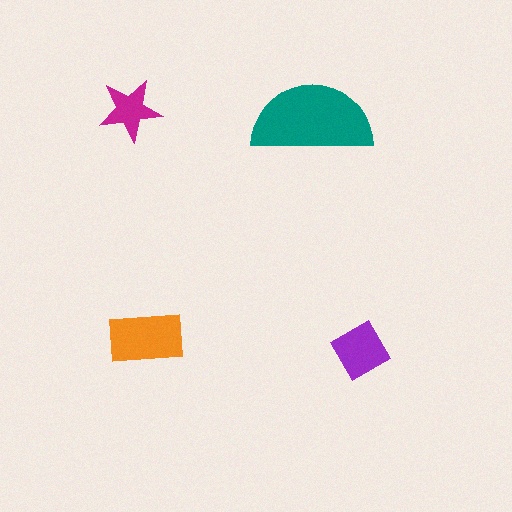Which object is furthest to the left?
The magenta star is leftmost.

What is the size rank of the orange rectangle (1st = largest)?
2nd.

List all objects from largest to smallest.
The teal semicircle, the orange rectangle, the purple diamond, the magenta star.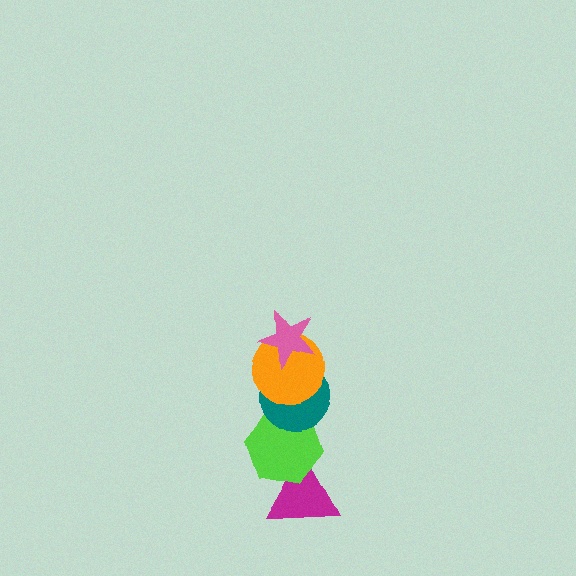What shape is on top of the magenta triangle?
The lime hexagon is on top of the magenta triangle.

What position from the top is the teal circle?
The teal circle is 3rd from the top.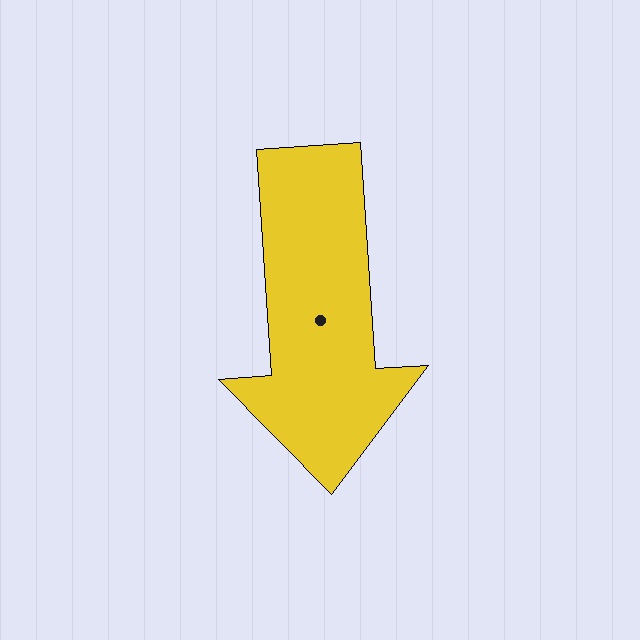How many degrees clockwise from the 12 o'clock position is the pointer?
Approximately 176 degrees.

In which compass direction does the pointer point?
South.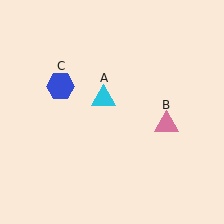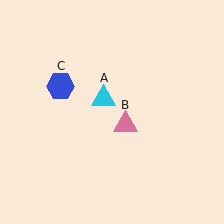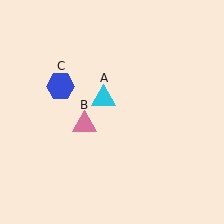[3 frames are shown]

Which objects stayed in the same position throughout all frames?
Cyan triangle (object A) and blue hexagon (object C) remained stationary.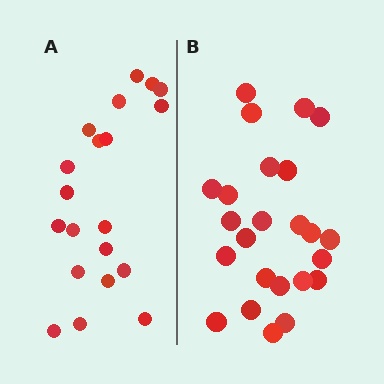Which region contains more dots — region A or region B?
Region B (the right region) has more dots.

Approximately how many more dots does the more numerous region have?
Region B has about 4 more dots than region A.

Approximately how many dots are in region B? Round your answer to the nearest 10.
About 20 dots. (The exact count is 24, which rounds to 20.)